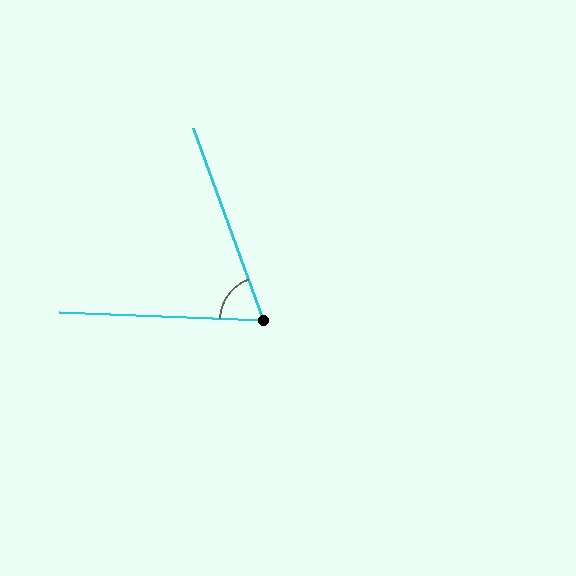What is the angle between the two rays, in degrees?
Approximately 68 degrees.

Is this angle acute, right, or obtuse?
It is acute.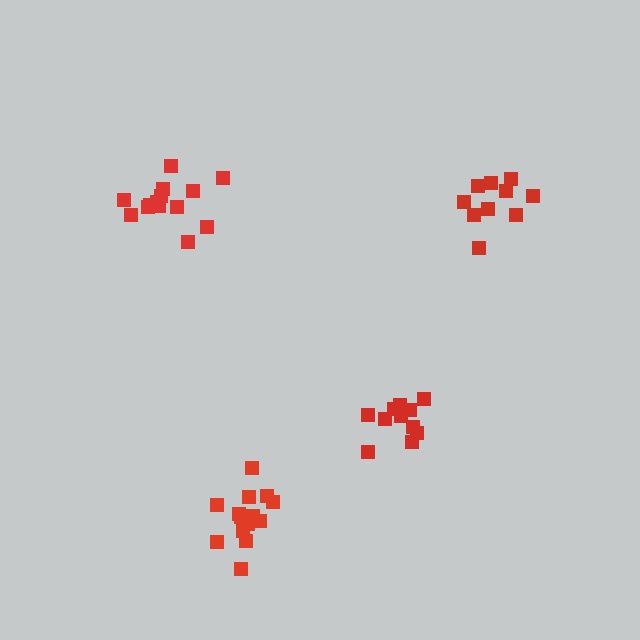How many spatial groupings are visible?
There are 4 spatial groupings.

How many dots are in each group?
Group 1: 11 dots, Group 2: 10 dots, Group 3: 14 dots, Group 4: 15 dots (50 total).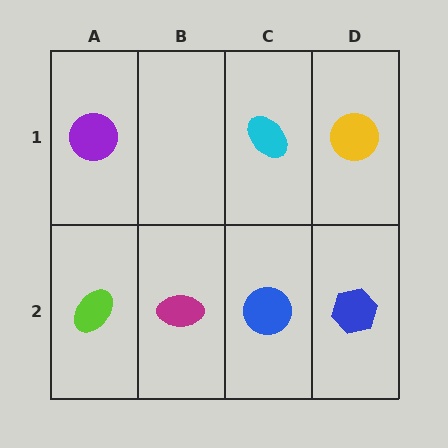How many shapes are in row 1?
3 shapes.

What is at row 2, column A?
A lime ellipse.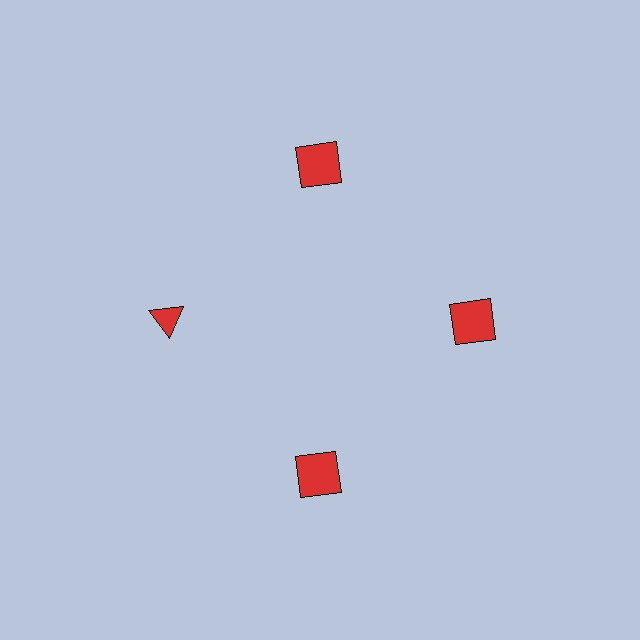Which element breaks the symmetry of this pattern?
The red triangle at roughly the 9 o'clock position breaks the symmetry. All other shapes are red squares.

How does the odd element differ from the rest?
It has a different shape: triangle instead of square.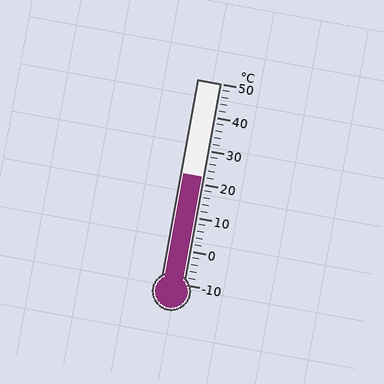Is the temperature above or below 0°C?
The temperature is above 0°C.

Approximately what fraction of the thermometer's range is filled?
The thermometer is filled to approximately 55% of its range.